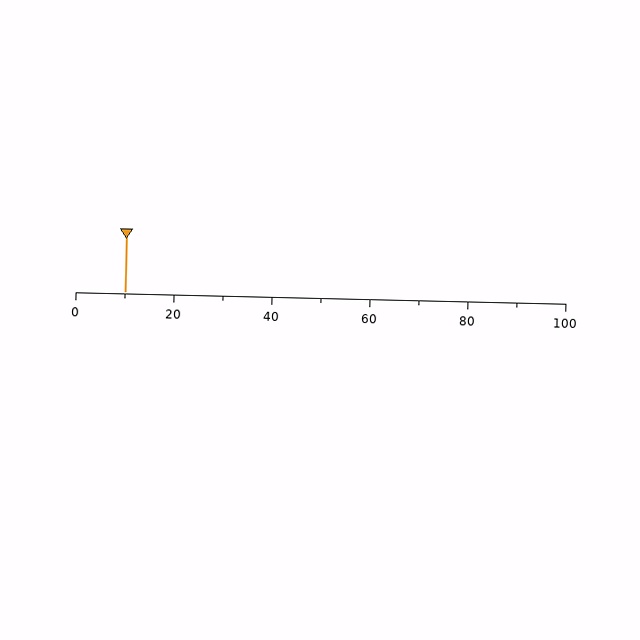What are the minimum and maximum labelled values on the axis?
The axis runs from 0 to 100.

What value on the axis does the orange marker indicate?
The marker indicates approximately 10.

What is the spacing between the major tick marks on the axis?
The major ticks are spaced 20 apart.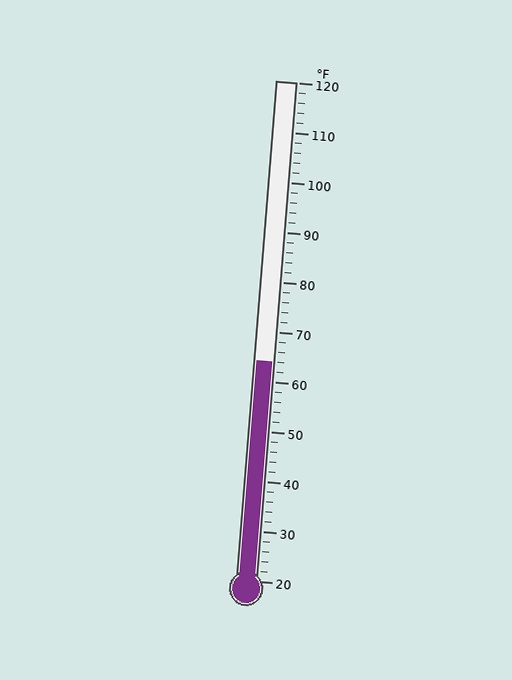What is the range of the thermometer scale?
The thermometer scale ranges from 20°F to 120°F.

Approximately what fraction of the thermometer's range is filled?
The thermometer is filled to approximately 45% of its range.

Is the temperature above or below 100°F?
The temperature is below 100°F.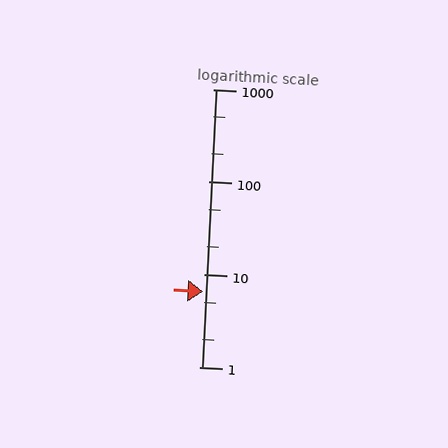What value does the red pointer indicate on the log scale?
The pointer indicates approximately 6.6.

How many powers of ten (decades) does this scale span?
The scale spans 3 decades, from 1 to 1000.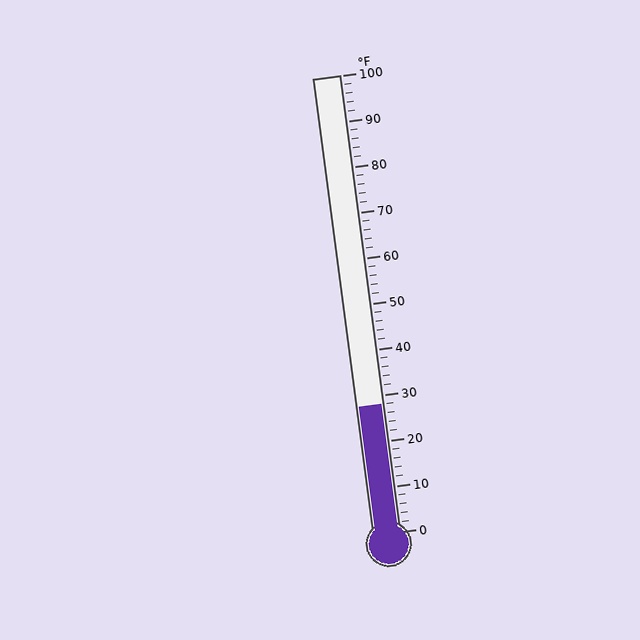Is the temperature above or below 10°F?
The temperature is above 10°F.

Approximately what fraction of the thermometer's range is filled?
The thermometer is filled to approximately 30% of its range.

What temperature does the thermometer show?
The thermometer shows approximately 28°F.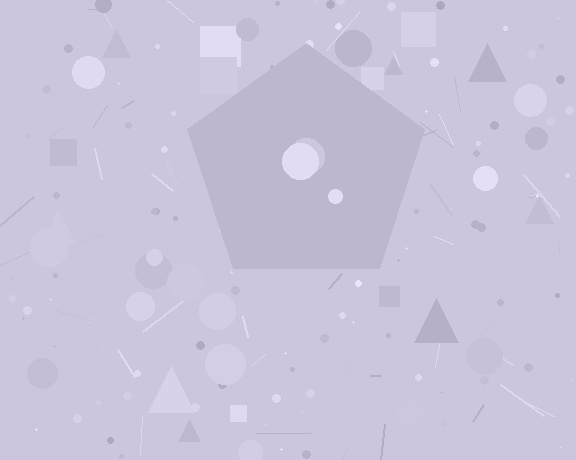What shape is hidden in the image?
A pentagon is hidden in the image.